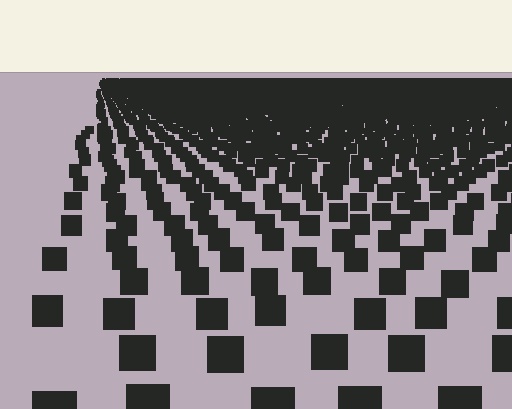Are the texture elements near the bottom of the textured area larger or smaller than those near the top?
Larger. Near the bottom, elements are closer to the viewer and appear at a bigger on-screen size.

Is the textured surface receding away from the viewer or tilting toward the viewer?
The surface is receding away from the viewer. Texture elements get smaller and denser toward the top.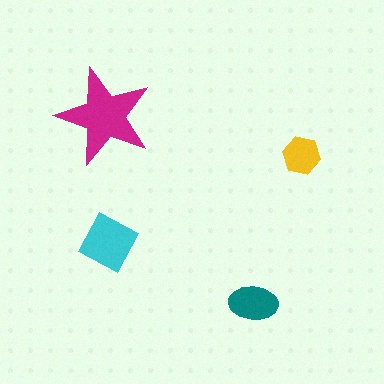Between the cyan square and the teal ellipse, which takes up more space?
The cyan square.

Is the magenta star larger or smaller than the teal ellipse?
Larger.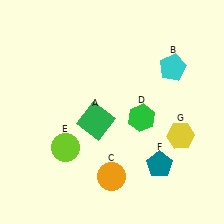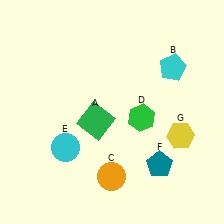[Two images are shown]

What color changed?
The circle (E) changed from lime in Image 1 to cyan in Image 2.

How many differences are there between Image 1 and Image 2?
There is 1 difference between the two images.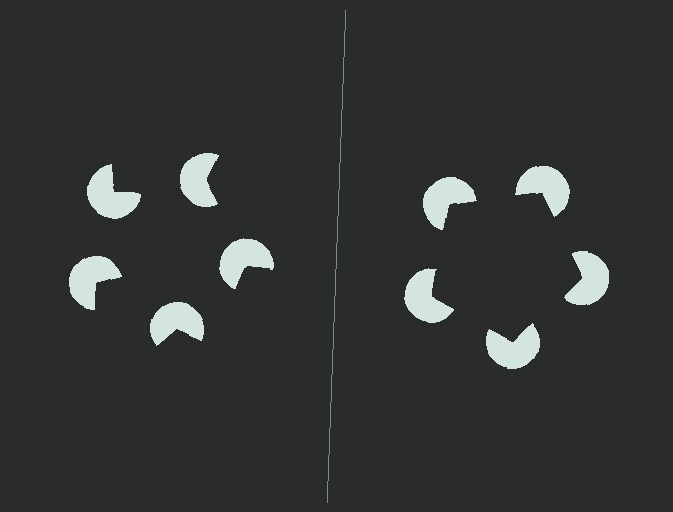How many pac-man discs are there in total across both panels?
10 — 5 on each side.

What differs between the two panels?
The pac-man discs are positioned identically on both sides; only the wedge orientations differ. On the right they align to a pentagon; on the left they are misaligned.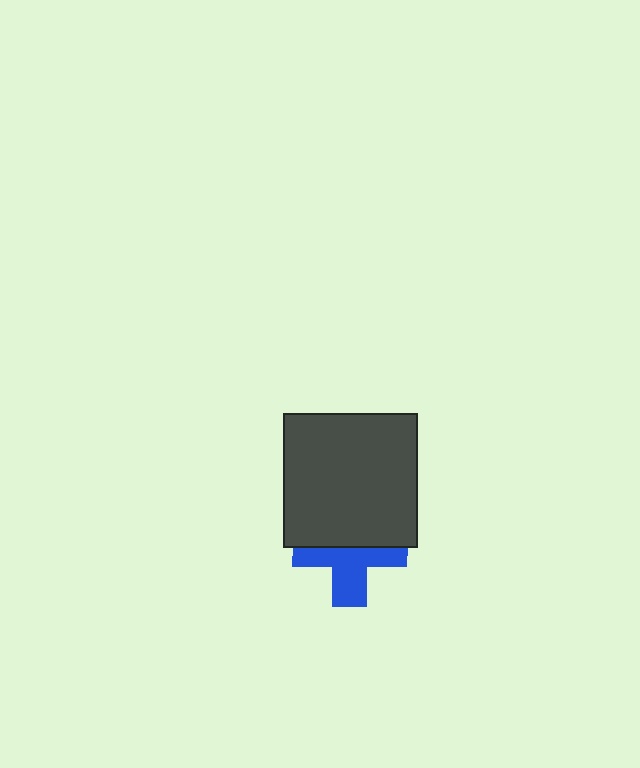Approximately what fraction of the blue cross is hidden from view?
Roughly 47% of the blue cross is hidden behind the dark gray square.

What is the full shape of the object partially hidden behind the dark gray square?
The partially hidden object is a blue cross.